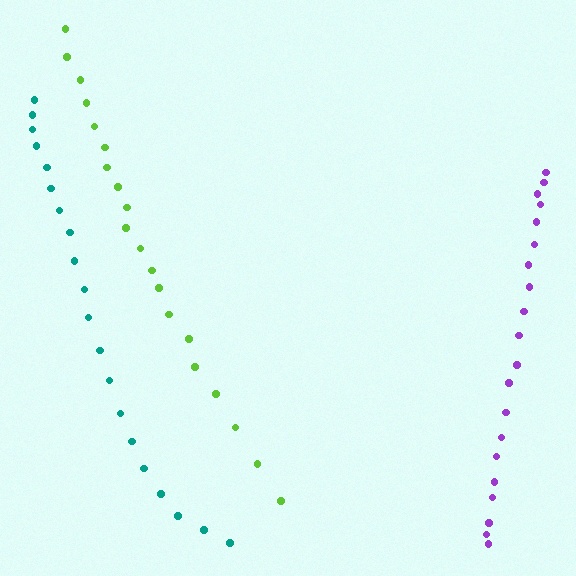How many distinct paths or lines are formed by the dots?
There are 3 distinct paths.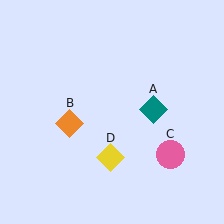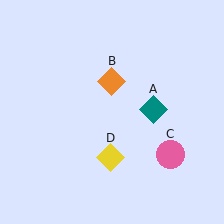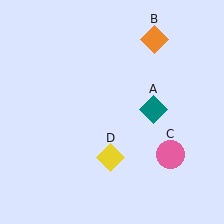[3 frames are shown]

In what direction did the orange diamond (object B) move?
The orange diamond (object B) moved up and to the right.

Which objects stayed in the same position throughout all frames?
Teal diamond (object A) and pink circle (object C) and yellow diamond (object D) remained stationary.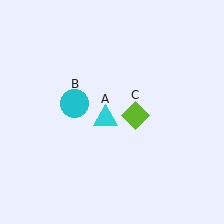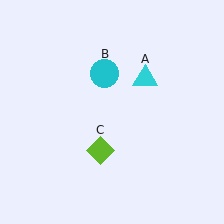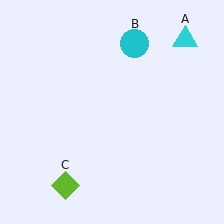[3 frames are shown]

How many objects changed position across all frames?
3 objects changed position: cyan triangle (object A), cyan circle (object B), lime diamond (object C).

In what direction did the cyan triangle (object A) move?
The cyan triangle (object A) moved up and to the right.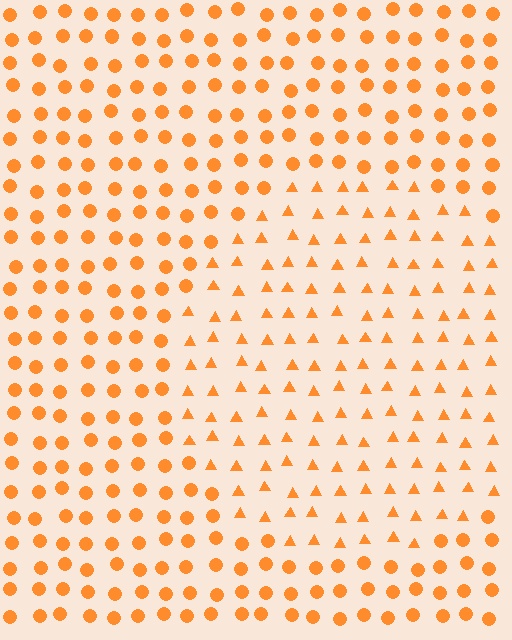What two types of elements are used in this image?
The image uses triangles inside the circle region and circles outside it.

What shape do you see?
I see a circle.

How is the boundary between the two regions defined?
The boundary is defined by a change in element shape: triangles inside vs. circles outside. All elements share the same color and spacing.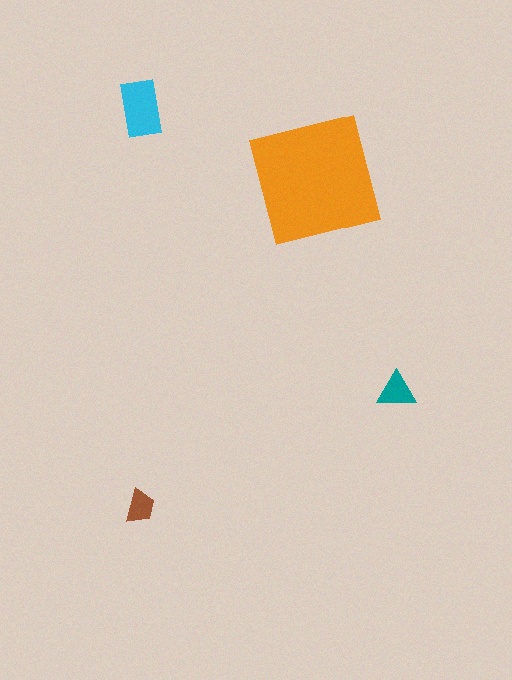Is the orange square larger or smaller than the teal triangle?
Larger.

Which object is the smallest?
The brown trapezoid.